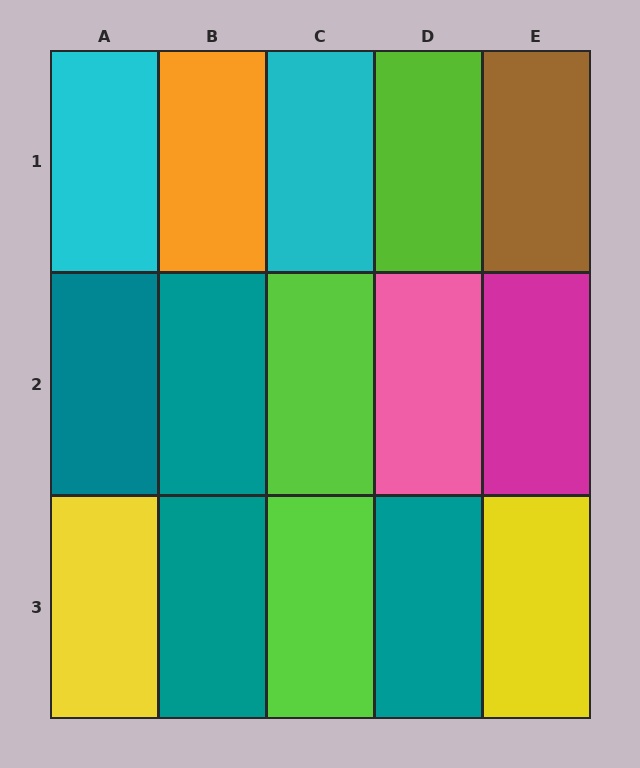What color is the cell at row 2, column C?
Lime.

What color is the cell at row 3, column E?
Yellow.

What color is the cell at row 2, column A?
Teal.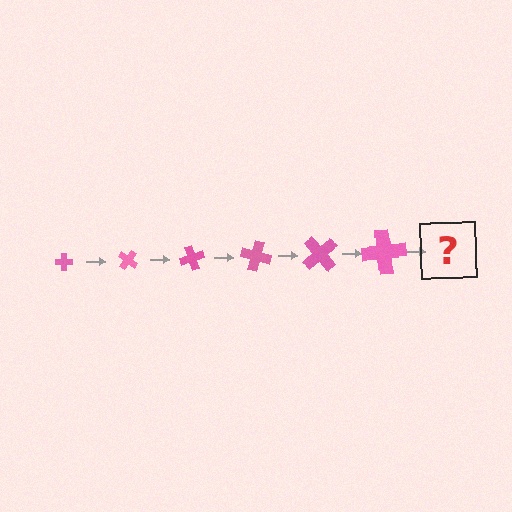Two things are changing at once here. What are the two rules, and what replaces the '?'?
The two rules are that the cross grows larger each step and it rotates 35 degrees each step. The '?' should be a cross, larger than the previous one and rotated 210 degrees from the start.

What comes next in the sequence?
The next element should be a cross, larger than the previous one and rotated 210 degrees from the start.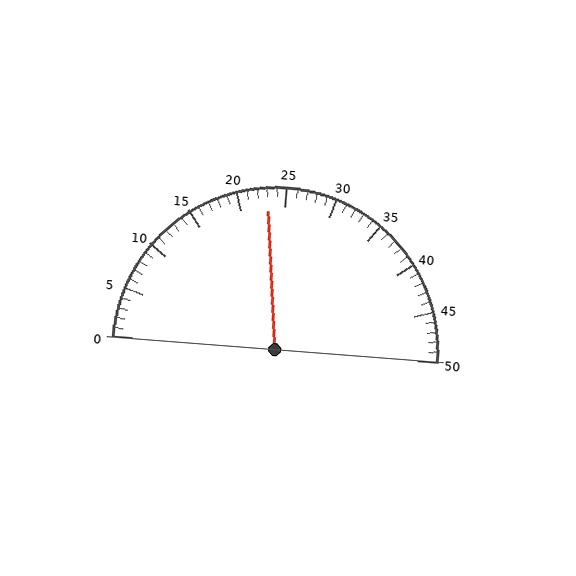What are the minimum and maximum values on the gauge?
The gauge ranges from 0 to 50.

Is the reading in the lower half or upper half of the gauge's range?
The reading is in the lower half of the range (0 to 50).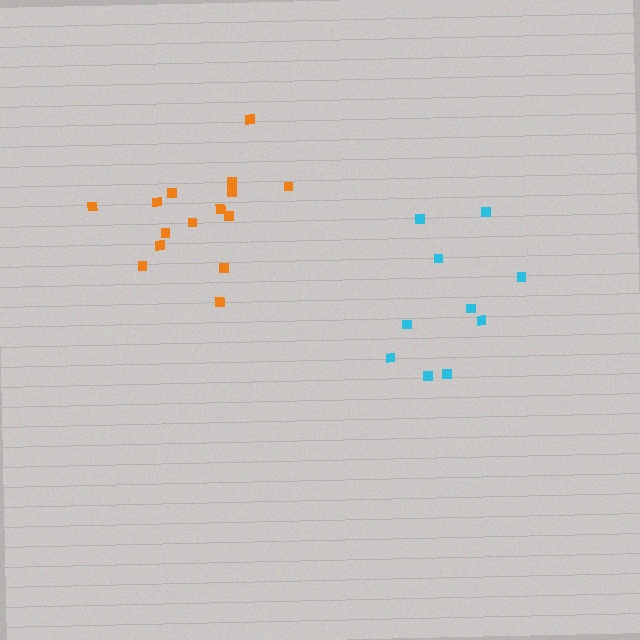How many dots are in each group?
Group 1: 10 dots, Group 2: 15 dots (25 total).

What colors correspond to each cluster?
The clusters are colored: cyan, orange.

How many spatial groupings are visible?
There are 2 spatial groupings.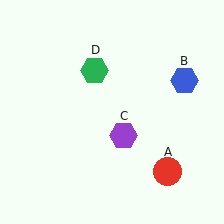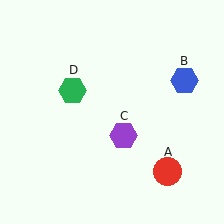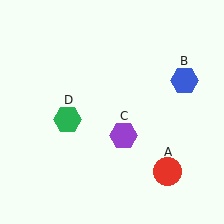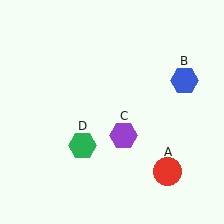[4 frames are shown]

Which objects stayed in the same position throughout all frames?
Red circle (object A) and blue hexagon (object B) and purple hexagon (object C) remained stationary.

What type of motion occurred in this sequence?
The green hexagon (object D) rotated counterclockwise around the center of the scene.